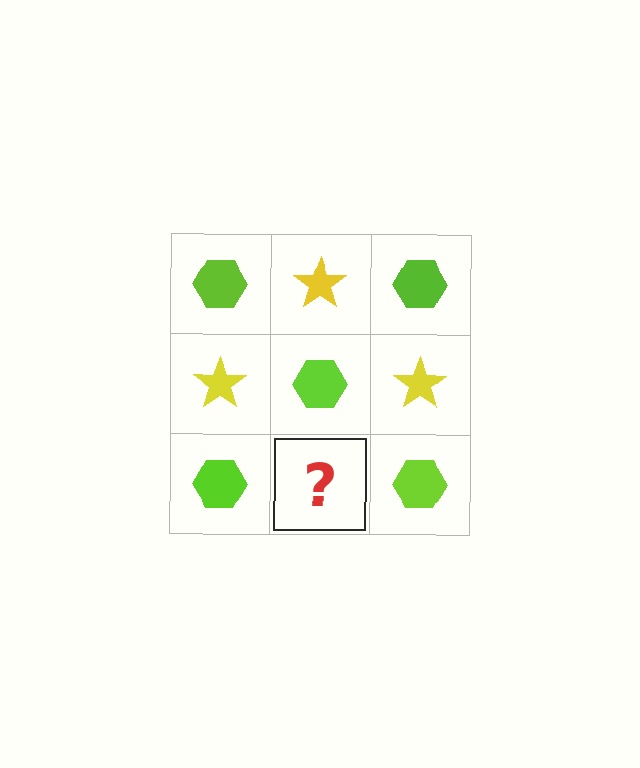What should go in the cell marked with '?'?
The missing cell should contain a yellow star.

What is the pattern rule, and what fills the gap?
The rule is that it alternates lime hexagon and yellow star in a checkerboard pattern. The gap should be filled with a yellow star.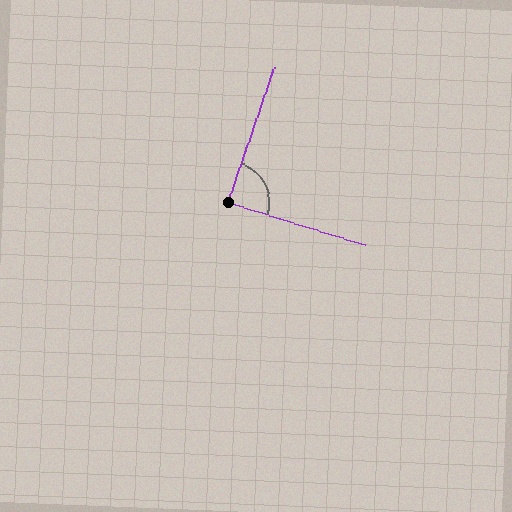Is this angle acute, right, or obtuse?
It is approximately a right angle.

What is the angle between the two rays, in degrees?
Approximately 89 degrees.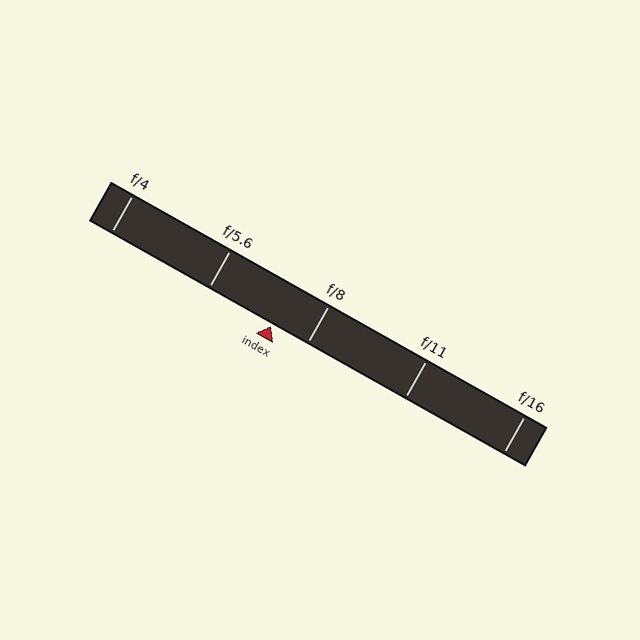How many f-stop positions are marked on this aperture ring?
There are 5 f-stop positions marked.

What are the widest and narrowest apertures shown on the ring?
The widest aperture shown is f/4 and the narrowest is f/16.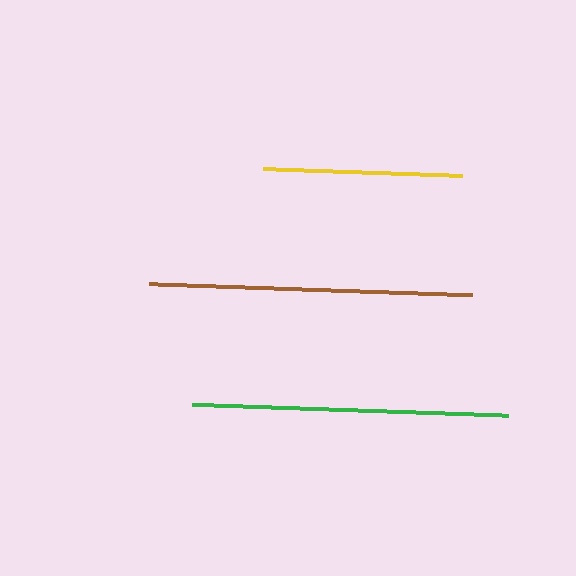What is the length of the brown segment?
The brown segment is approximately 323 pixels long.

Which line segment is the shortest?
The yellow line is the shortest at approximately 199 pixels.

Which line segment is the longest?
The brown line is the longest at approximately 323 pixels.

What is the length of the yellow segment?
The yellow segment is approximately 199 pixels long.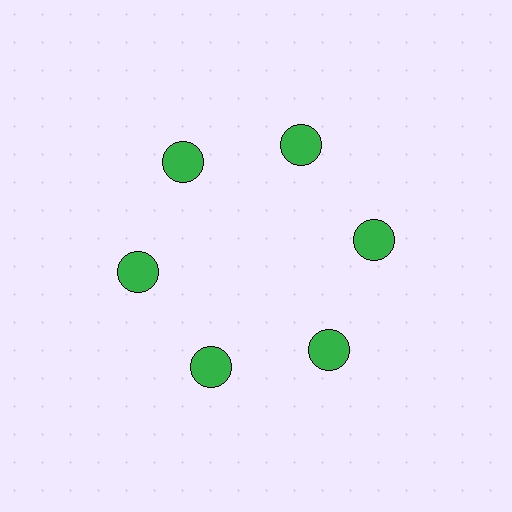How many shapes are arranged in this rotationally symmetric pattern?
There are 6 shapes, arranged in 6 groups of 1.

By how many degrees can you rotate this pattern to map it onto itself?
The pattern maps onto itself every 60 degrees of rotation.